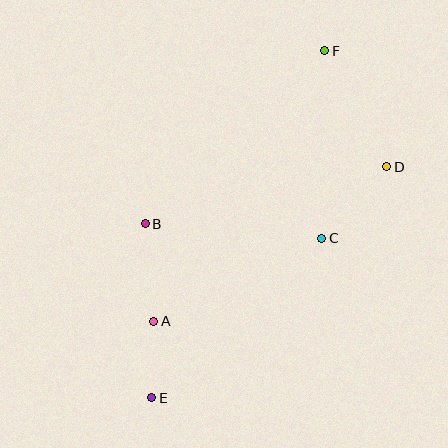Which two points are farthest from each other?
Points E and F are farthest from each other.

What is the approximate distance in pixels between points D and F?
The distance between D and F is approximately 131 pixels.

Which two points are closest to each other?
Points A and E are closest to each other.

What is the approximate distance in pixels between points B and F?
The distance between B and F is approximately 249 pixels.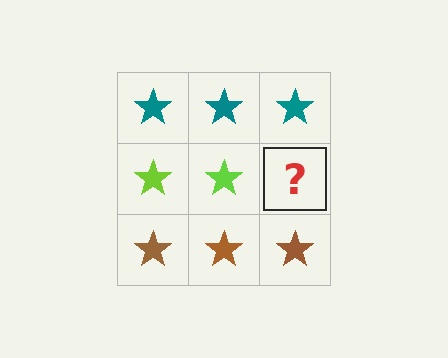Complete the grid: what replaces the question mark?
The question mark should be replaced with a lime star.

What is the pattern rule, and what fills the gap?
The rule is that each row has a consistent color. The gap should be filled with a lime star.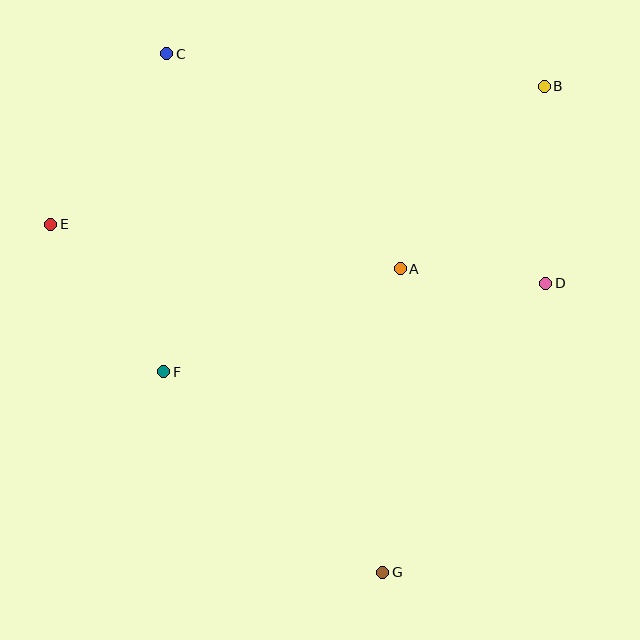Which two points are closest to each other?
Points A and D are closest to each other.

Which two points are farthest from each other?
Points C and G are farthest from each other.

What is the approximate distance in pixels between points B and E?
The distance between B and E is approximately 512 pixels.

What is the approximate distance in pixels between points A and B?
The distance between A and B is approximately 233 pixels.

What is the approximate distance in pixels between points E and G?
The distance between E and G is approximately 481 pixels.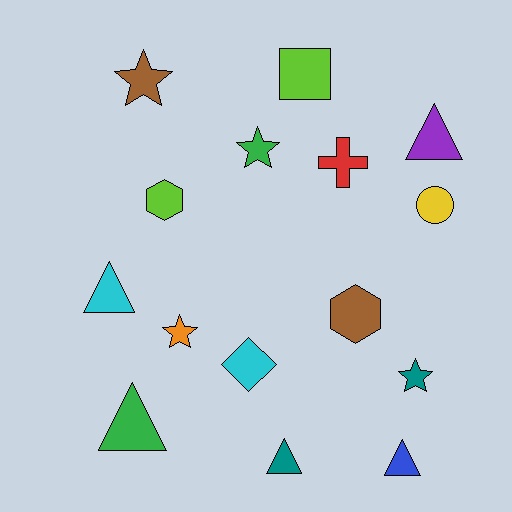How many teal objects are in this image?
There are 2 teal objects.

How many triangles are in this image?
There are 5 triangles.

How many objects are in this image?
There are 15 objects.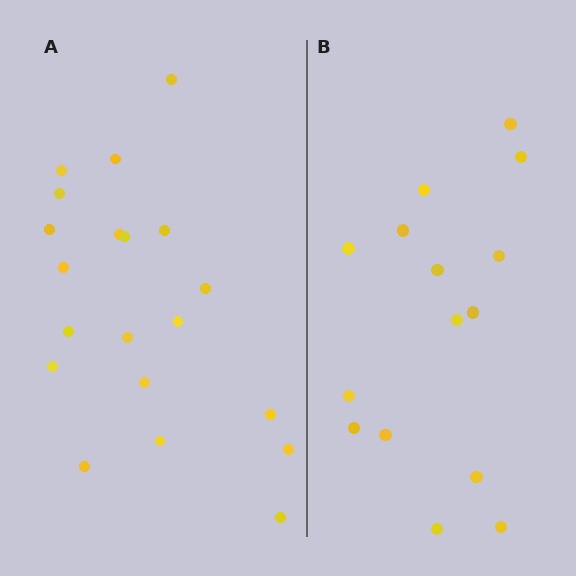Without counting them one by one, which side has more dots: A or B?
Region A (the left region) has more dots.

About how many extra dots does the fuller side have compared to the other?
Region A has about 5 more dots than region B.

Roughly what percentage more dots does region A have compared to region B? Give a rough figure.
About 35% more.